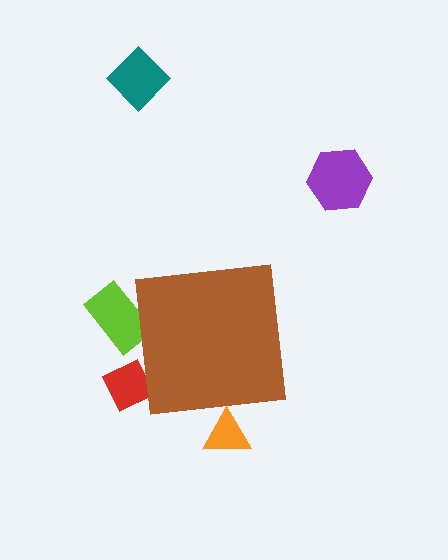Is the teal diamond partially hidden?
No, the teal diamond is fully visible.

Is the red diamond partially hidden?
Yes, the red diamond is partially hidden behind the brown square.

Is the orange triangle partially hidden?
Yes, the orange triangle is partially hidden behind the brown square.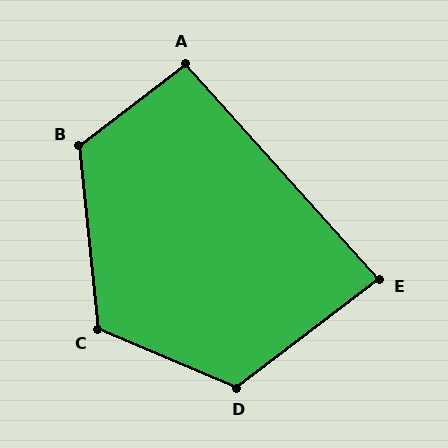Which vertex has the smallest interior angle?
E, at approximately 85 degrees.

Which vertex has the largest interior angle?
B, at approximately 122 degrees.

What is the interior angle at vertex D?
Approximately 120 degrees (obtuse).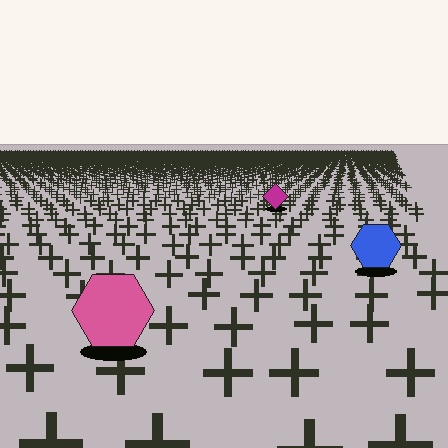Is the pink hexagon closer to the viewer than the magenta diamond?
Yes. The pink hexagon is closer — you can tell from the texture gradient: the ground texture is coarser near it.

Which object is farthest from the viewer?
The magenta diamond is farthest from the viewer. It appears smaller and the ground texture around it is denser.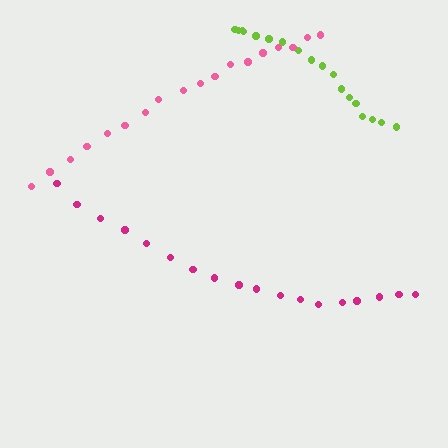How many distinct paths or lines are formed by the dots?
There are 3 distinct paths.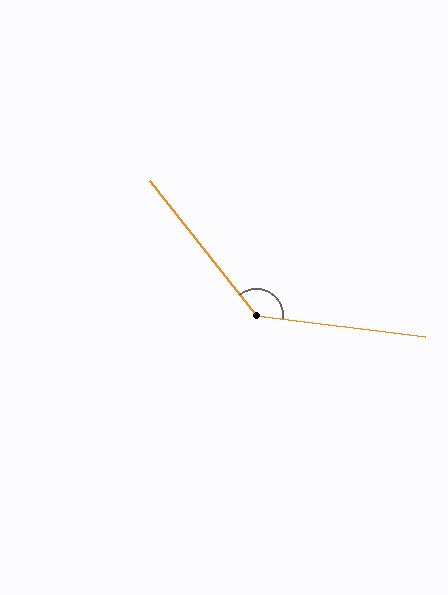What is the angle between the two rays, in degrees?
Approximately 135 degrees.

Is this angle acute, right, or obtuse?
It is obtuse.